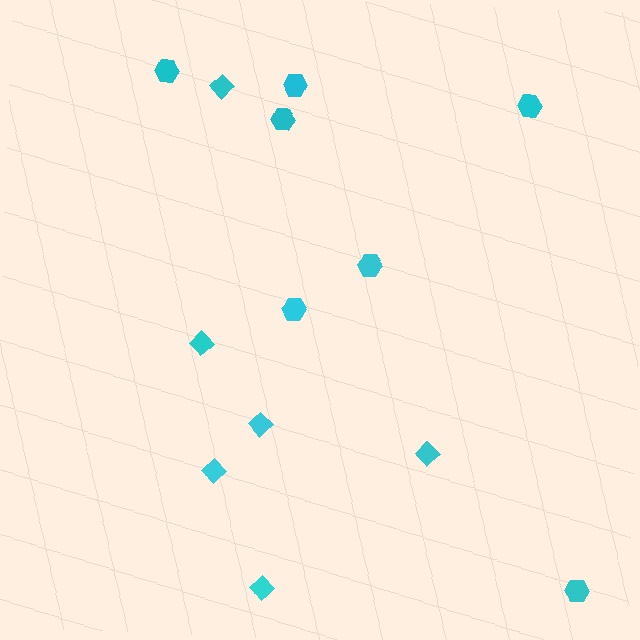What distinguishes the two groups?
There are 2 groups: one group of diamonds (6) and one group of hexagons (7).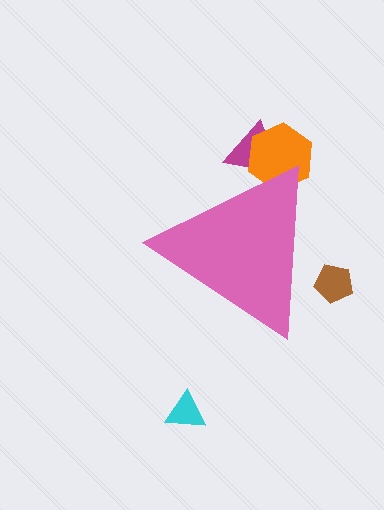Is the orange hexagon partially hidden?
Yes, the orange hexagon is partially hidden behind the pink triangle.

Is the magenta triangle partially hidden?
Yes, the magenta triangle is partially hidden behind the pink triangle.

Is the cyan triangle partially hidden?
No, the cyan triangle is fully visible.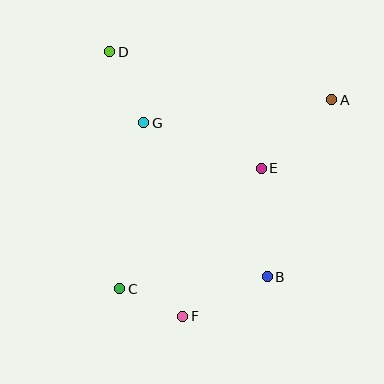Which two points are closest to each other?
Points C and F are closest to each other.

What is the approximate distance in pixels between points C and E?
The distance between C and E is approximately 186 pixels.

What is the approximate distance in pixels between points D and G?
The distance between D and G is approximately 79 pixels.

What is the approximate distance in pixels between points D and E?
The distance between D and E is approximately 192 pixels.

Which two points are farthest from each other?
Points A and C are farthest from each other.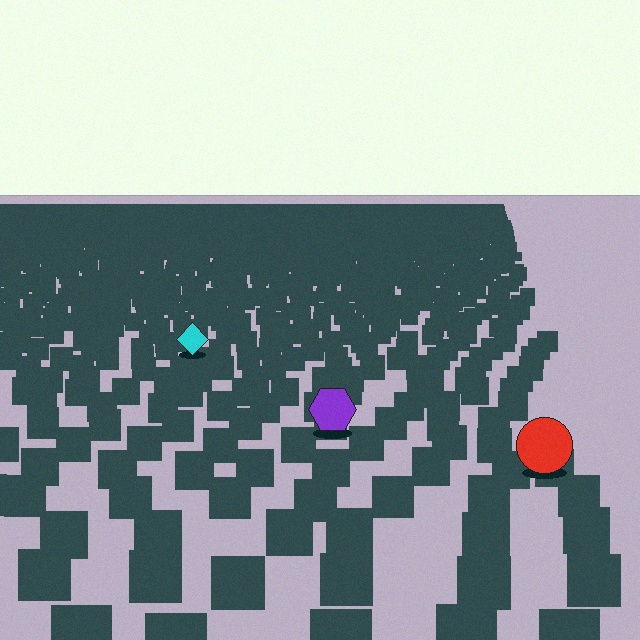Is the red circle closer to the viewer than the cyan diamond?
Yes. The red circle is closer — you can tell from the texture gradient: the ground texture is coarser near it.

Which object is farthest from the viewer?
The cyan diamond is farthest from the viewer. It appears smaller and the ground texture around it is denser.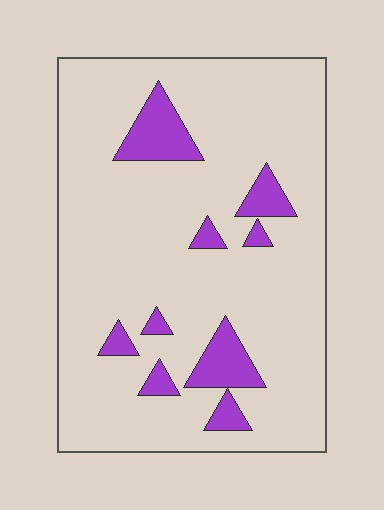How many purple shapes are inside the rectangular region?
9.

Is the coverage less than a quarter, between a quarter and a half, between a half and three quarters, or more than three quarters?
Less than a quarter.